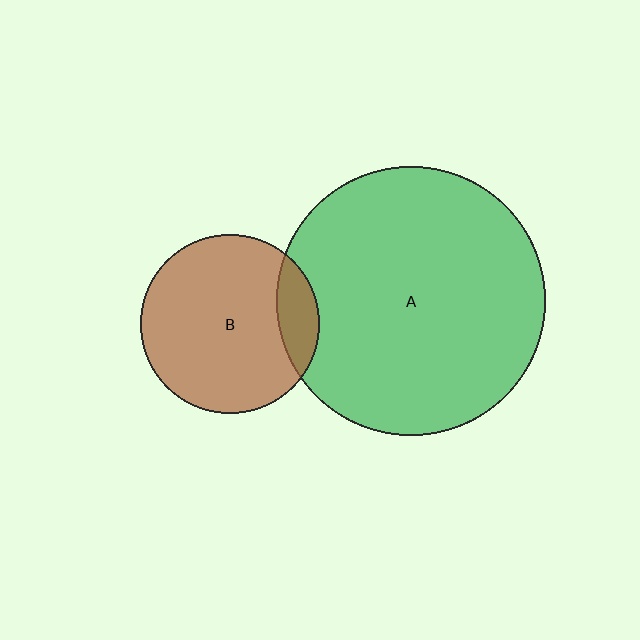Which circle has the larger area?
Circle A (green).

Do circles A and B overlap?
Yes.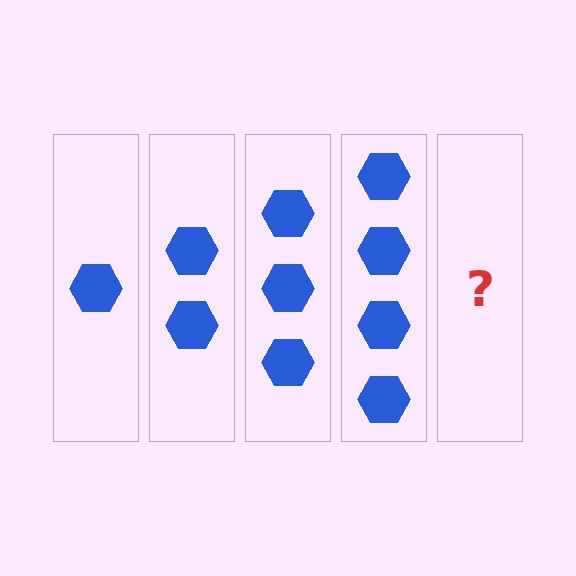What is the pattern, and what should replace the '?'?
The pattern is that each step adds one more hexagon. The '?' should be 5 hexagons.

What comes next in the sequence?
The next element should be 5 hexagons.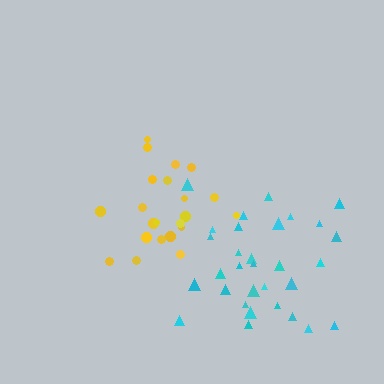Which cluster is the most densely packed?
Yellow.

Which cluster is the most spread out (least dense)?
Cyan.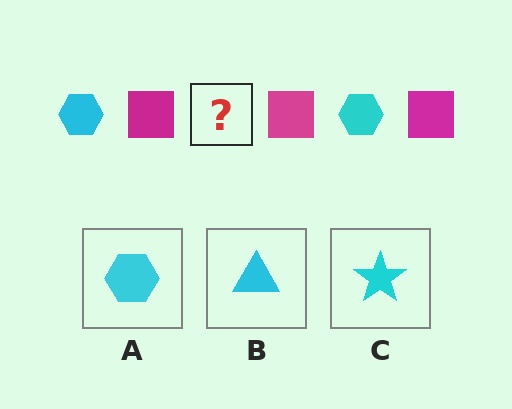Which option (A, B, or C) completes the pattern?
A.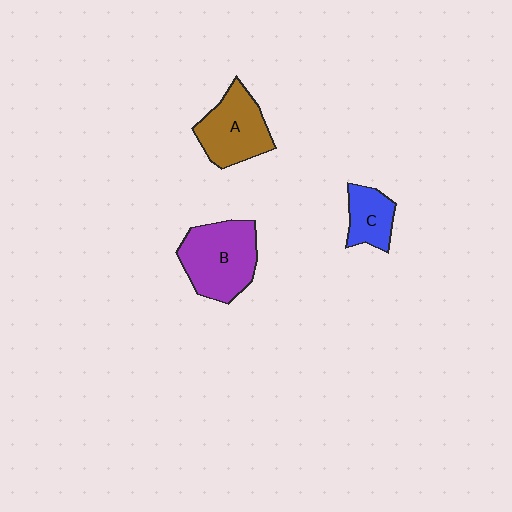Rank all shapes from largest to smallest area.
From largest to smallest: B (purple), A (brown), C (blue).